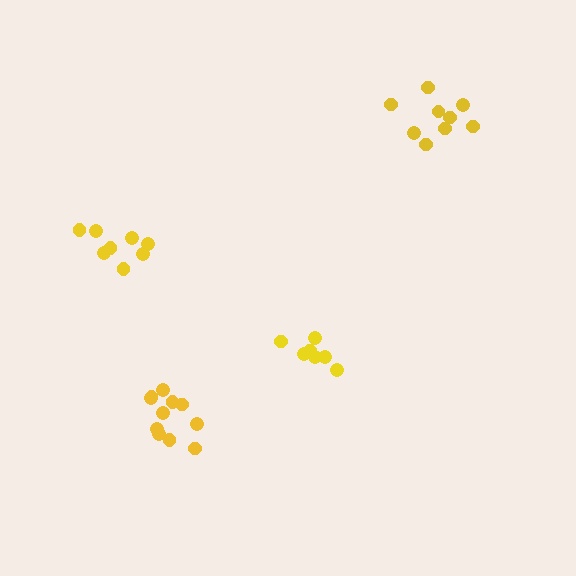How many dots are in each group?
Group 1: 11 dots, Group 2: 7 dots, Group 3: 9 dots, Group 4: 8 dots (35 total).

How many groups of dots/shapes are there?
There are 4 groups.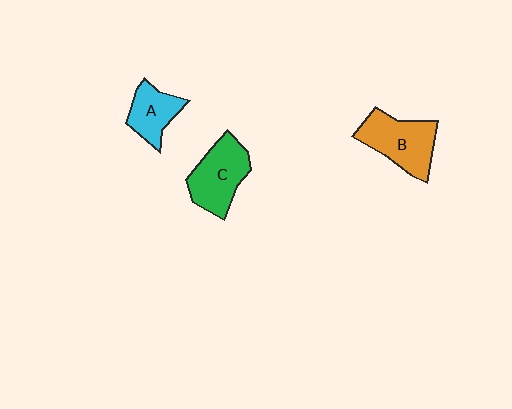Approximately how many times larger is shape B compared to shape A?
Approximately 1.5 times.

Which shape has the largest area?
Shape B (orange).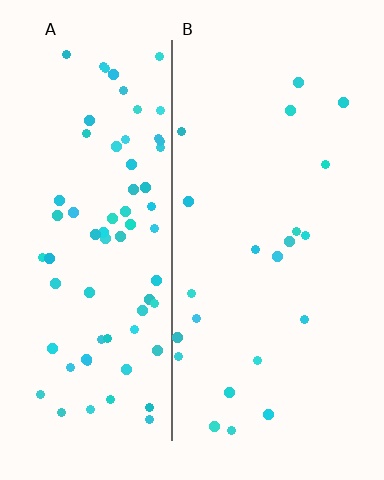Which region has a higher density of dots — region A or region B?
A (the left).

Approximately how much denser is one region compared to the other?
Approximately 3.3× — region A over region B.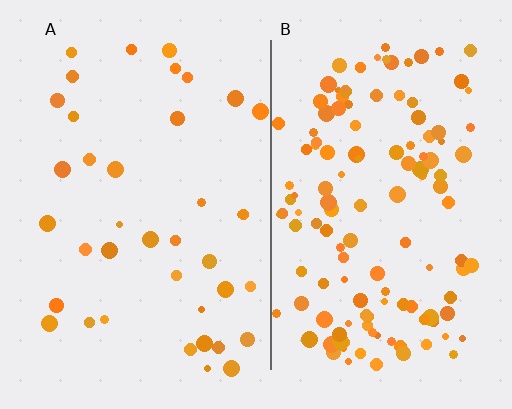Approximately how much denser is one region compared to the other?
Approximately 3.4× — region B over region A.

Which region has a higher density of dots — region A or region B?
B (the right).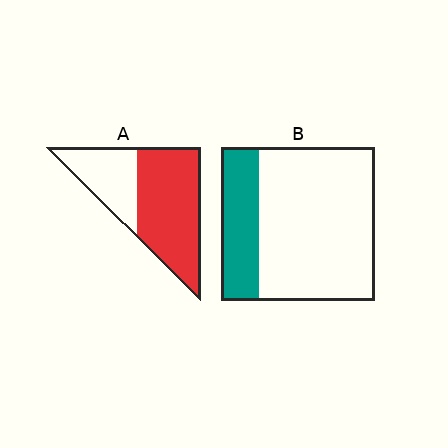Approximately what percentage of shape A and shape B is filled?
A is approximately 65% and B is approximately 25%.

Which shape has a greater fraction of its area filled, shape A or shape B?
Shape A.